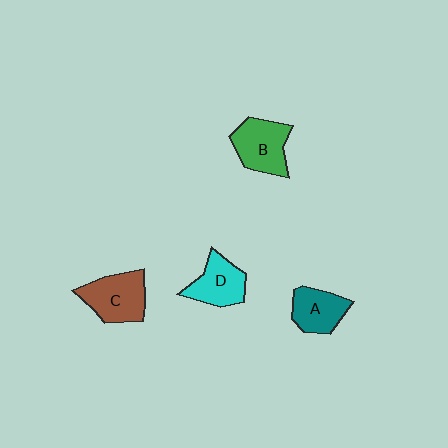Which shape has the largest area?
Shape C (brown).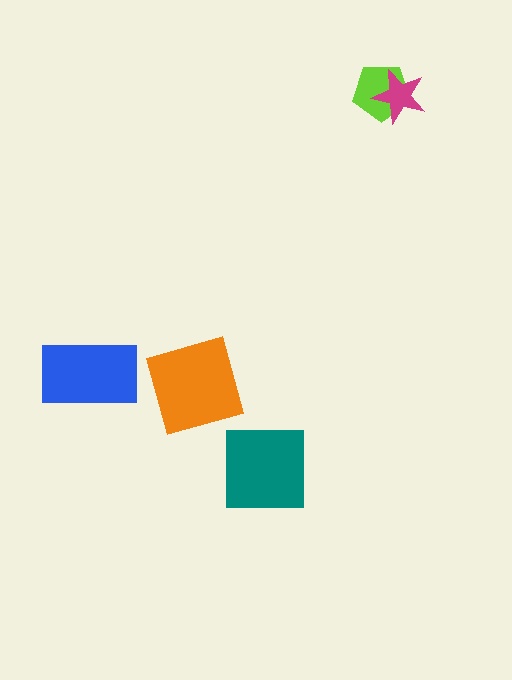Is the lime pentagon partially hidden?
Yes, it is partially covered by another shape.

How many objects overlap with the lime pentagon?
1 object overlaps with the lime pentagon.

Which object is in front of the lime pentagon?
The magenta star is in front of the lime pentagon.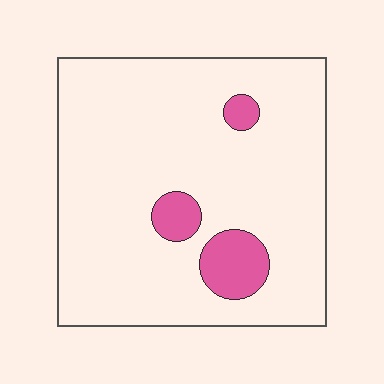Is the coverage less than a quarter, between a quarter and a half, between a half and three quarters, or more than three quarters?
Less than a quarter.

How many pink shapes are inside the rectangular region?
3.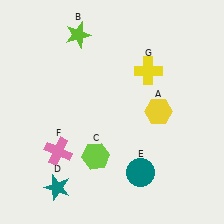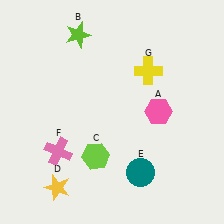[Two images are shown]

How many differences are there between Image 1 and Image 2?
There are 2 differences between the two images.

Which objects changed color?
A changed from yellow to pink. D changed from teal to yellow.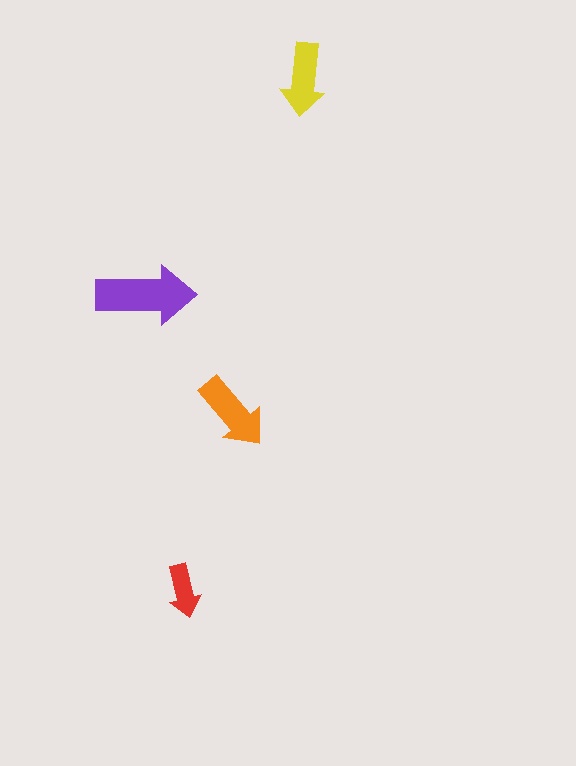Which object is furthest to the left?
The purple arrow is leftmost.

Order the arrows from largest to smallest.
the purple one, the orange one, the yellow one, the red one.